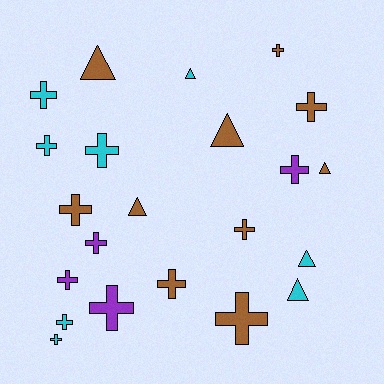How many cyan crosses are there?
There are 5 cyan crosses.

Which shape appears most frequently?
Cross, with 15 objects.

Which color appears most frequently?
Brown, with 10 objects.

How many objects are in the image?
There are 22 objects.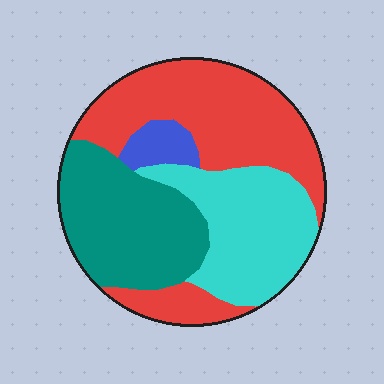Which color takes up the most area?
Red, at roughly 40%.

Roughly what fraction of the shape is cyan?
Cyan covers around 25% of the shape.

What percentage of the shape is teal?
Teal covers about 30% of the shape.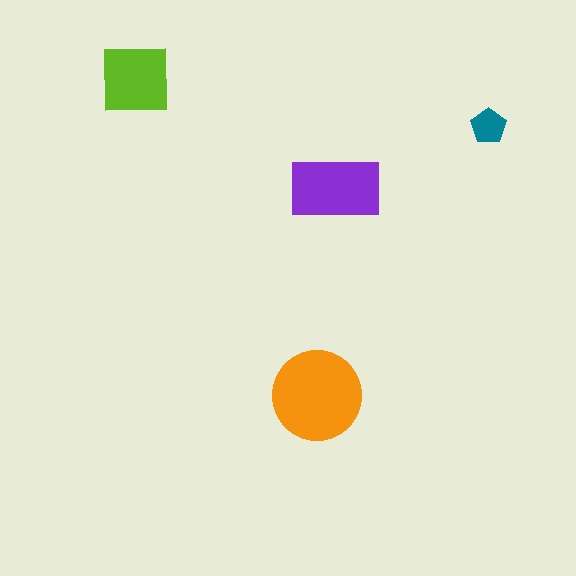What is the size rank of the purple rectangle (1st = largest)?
2nd.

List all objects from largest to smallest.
The orange circle, the purple rectangle, the lime square, the teal pentagon.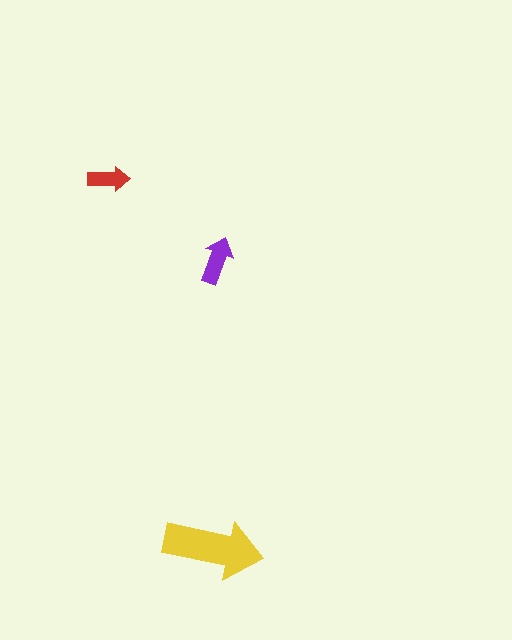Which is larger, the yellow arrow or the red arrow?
The yellow one.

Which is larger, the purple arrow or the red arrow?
The purple one.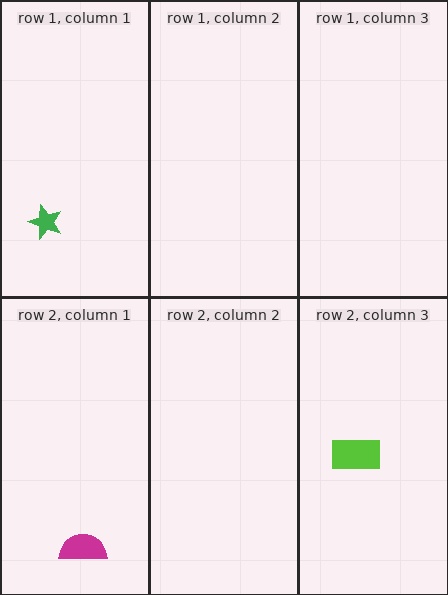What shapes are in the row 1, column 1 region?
The green star.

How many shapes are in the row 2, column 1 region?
1.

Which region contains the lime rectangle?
The row 2, column 3 region.